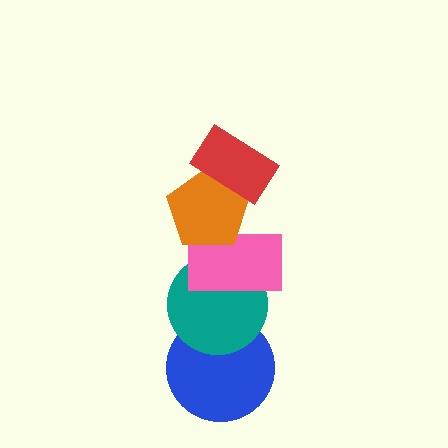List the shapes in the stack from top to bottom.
From top to bottom: the red rectangle, the orange pentagon, the pink rectangle, the teal circle, the blue circle.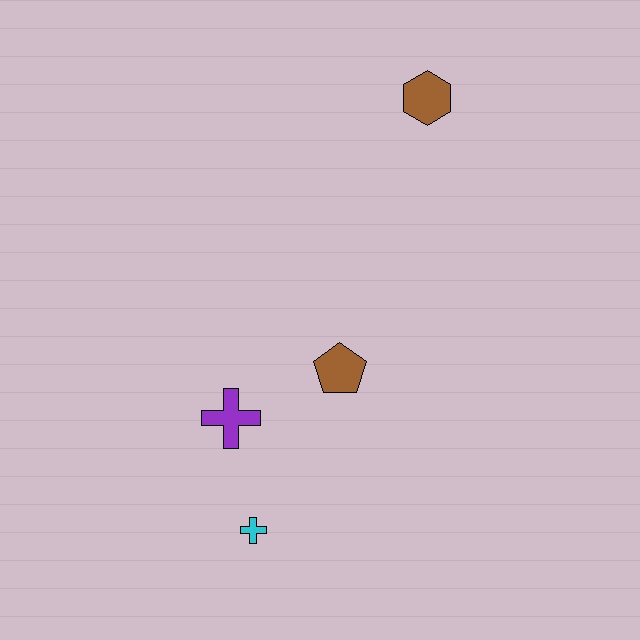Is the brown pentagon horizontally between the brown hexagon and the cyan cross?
Yes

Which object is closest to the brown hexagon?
The brown pentagon is closest to the brown hexagon.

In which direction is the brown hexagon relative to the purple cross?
The brown hexagon is above the purple cross.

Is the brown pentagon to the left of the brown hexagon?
Yes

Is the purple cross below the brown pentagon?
Yes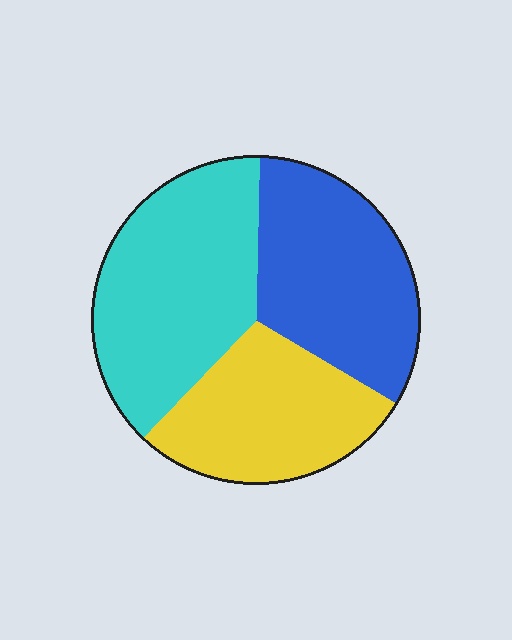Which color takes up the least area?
Yellow, at roughly 30%.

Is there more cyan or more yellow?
Cyan.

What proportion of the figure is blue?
Blue takes up between a sixth and a third of the figure.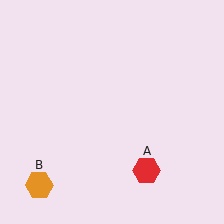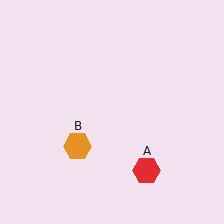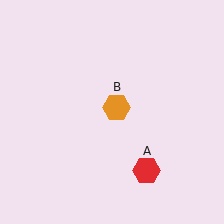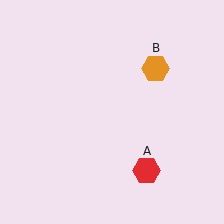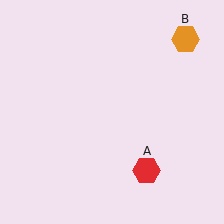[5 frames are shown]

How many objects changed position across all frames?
1 object changed position: orange hexagon (object B).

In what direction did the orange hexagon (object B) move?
The orange hexagon (object B) moved up and to the right.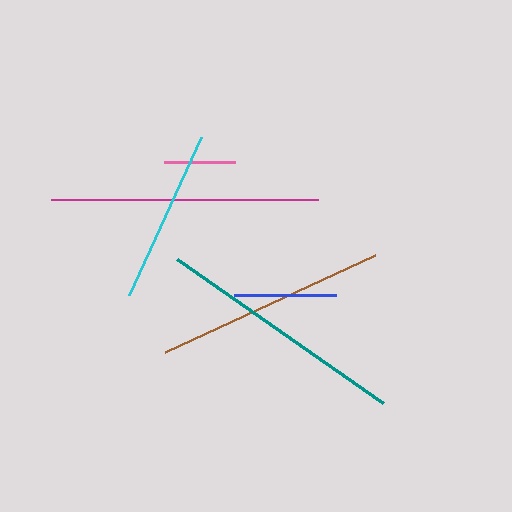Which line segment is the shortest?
The pink line is the shortest at approximately 71 pixels.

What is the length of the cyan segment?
The cyan segment is approximately 174 pixels long.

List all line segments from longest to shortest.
From longest to shortest: magenta, teal, brown, cyan, blue, pink.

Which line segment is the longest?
The magenta line is the longest at approximately 267 pixels.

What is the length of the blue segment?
The blue segment is approximately 102 pixels long.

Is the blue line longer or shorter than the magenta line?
The magenta line is longer than the blue line.